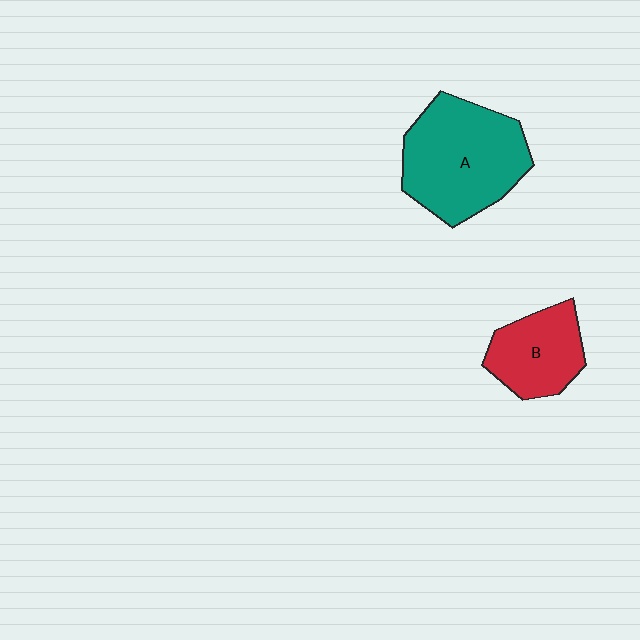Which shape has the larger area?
Shape A (teal).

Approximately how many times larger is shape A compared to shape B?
Approximately 1.7 times.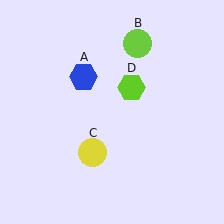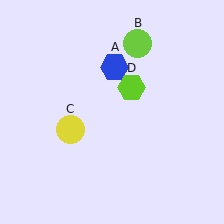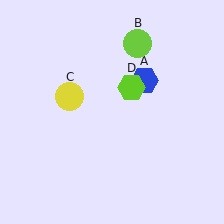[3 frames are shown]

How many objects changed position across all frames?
2 objects changed position: blue hexagon (object A), yellow circle (object C).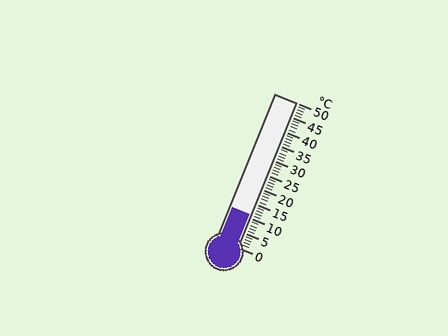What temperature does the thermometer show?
The thermometer shows approximately 11°C.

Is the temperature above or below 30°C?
The temperature is below 30°C.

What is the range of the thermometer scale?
The thermometer scale ranges from 0°C to 50°C.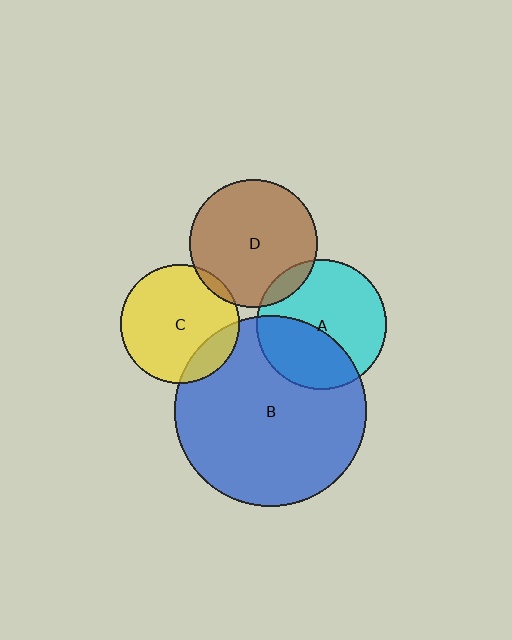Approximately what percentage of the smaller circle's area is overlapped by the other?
Approximately 5%.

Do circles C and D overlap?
Yes.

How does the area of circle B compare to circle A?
Approximately 2.2 times.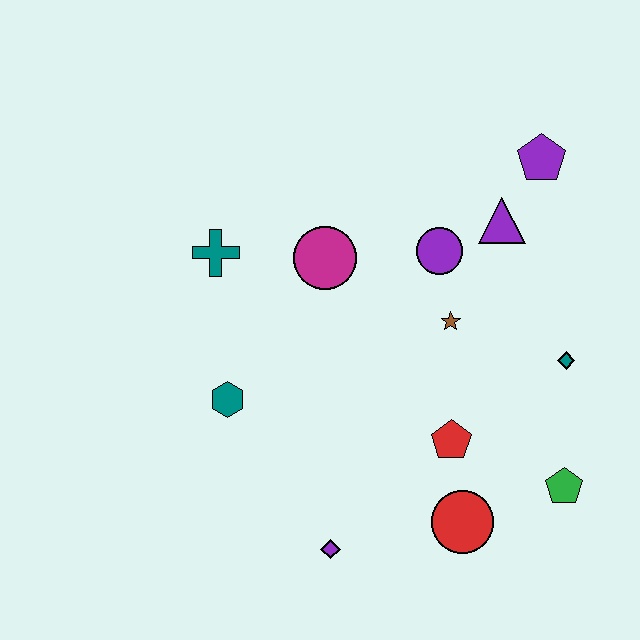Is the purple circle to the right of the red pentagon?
No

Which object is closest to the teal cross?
The magenta circle is closest to the teal cross.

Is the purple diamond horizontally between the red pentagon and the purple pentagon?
No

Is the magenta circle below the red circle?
No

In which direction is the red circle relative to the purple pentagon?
The red circle is below the purple pentagon.